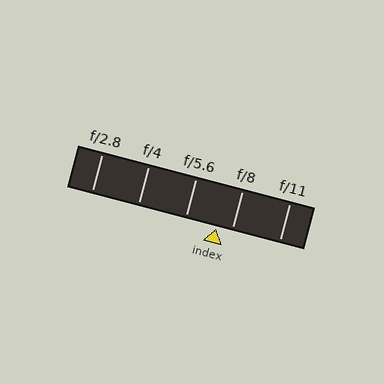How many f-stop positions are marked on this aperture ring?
There are 5 f-stop positions marked.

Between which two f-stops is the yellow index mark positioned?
The index mark is between f/5.6 and f/8.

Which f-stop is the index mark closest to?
The index mark is closest to f/8.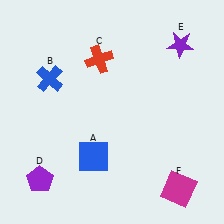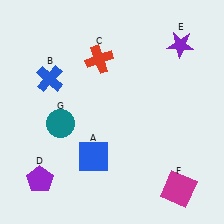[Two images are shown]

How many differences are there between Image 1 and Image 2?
There is 1 difference between the two images.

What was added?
A teal circle (G) was added in Image 2.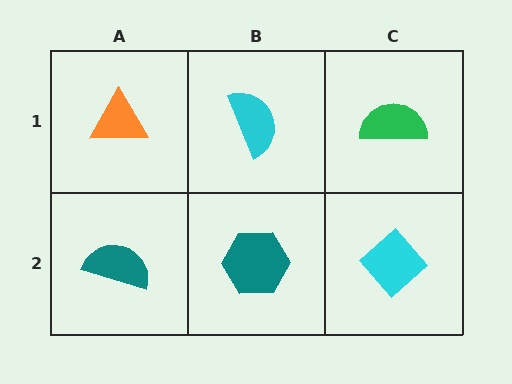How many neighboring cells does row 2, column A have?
2.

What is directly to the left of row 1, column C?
A cyan semicircle.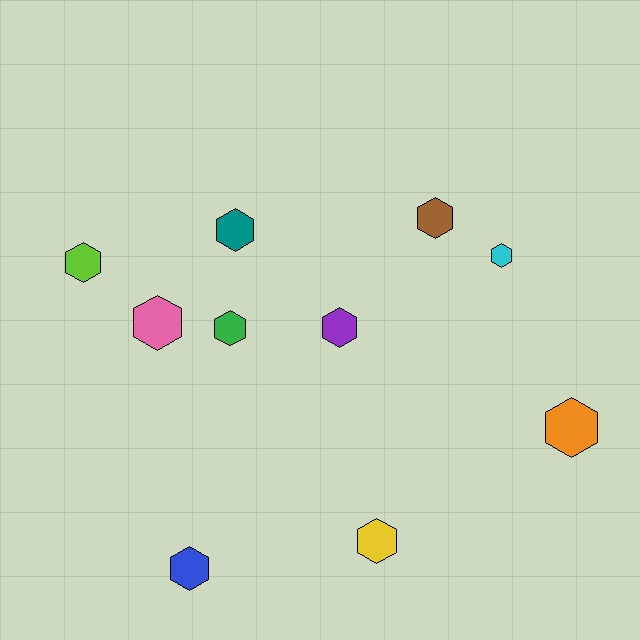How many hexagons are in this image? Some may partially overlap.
There are 10 hexagons.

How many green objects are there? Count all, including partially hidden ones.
There is 1 green object.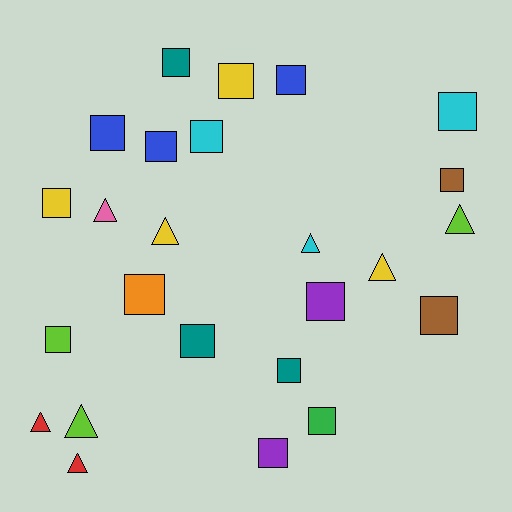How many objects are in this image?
There are 25 objects.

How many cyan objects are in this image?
There are 3 cyan objects.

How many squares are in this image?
There are 17 squares.